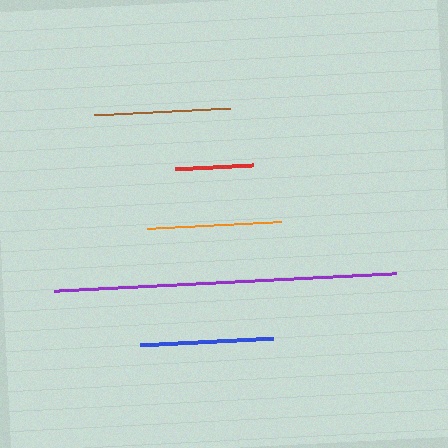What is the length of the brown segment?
The brown segment is approximately 136 pixels long.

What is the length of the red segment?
The red segment is approximately 78 pixels long.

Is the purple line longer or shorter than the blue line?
The purple line is longer than the blue line.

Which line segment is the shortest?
The red line is the shortest at approximately 78 pixels.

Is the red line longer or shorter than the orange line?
The orange line is longer than the red line.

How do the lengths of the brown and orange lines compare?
The brown and orange lines are approximately the same length.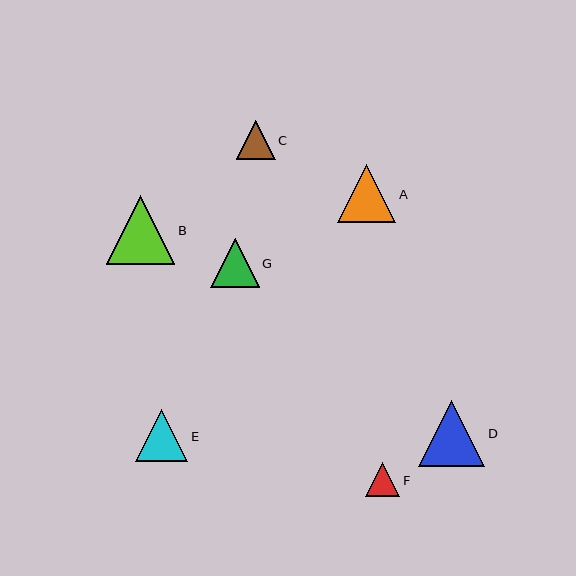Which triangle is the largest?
Triangle B is the largest with a size of approximately 68 pixels.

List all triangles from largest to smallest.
From largest to smallest: B, D, A, E, G, C, F.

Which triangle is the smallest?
Triangle F is the smallest with a size of approximately 34 pixels.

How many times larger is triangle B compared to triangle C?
Triangle B is approximately 1.8 times the size of triangle C.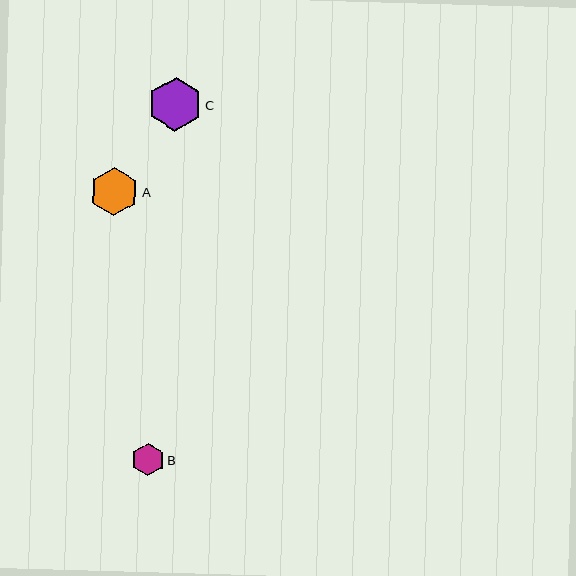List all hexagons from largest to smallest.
From largest to smallest: C, A, B.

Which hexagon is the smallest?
Hexagon B is the smallest with a size of approximately 33 pixels.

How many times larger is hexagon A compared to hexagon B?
Hexagon A is approximately 1.5 times the size of hexagon B.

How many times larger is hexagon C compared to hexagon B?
Hexagon C is approximately 1.6 times the size of hexagon B.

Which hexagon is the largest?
Hexagon C is the largest with a size of approximately 53 pixels.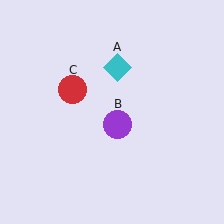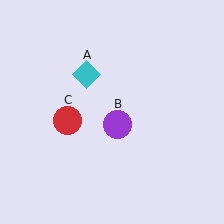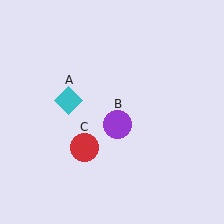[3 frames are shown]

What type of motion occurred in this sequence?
The cyan diamond (object A), red circle (object C) rotated counterclockwise around the center of the scene.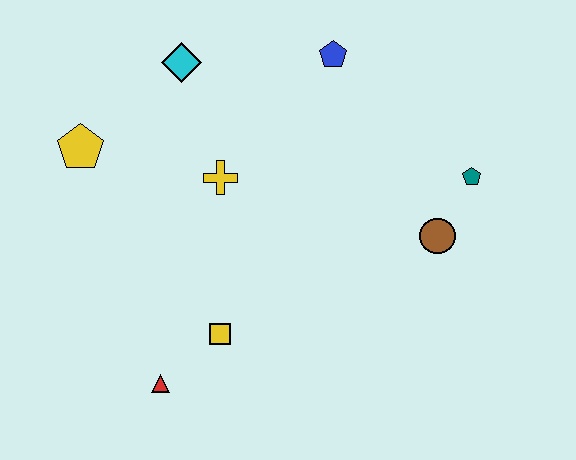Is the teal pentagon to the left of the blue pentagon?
No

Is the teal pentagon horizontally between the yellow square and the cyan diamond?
No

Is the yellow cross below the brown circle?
No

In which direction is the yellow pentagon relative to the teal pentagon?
The yellow pentagon is to the left of the teal pentagon.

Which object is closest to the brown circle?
The teal pentagon is closest to the brown circle.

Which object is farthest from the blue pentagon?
The red triangle is farthest from the blue pentagon.